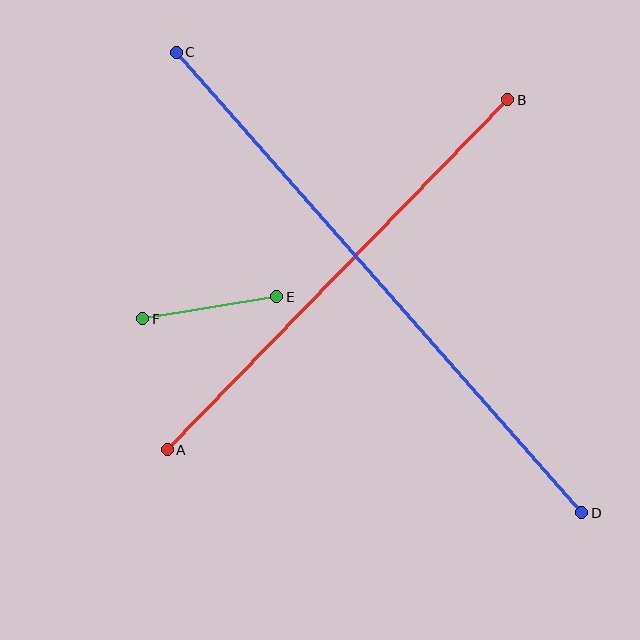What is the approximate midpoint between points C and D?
The midpoint is at approximately (379, 283) pixels.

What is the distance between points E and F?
The distance is approximately 136 pixels.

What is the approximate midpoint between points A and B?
The midpoint is at approximately (338, 275) pixels.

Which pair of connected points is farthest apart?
Points C and D are farthest apart.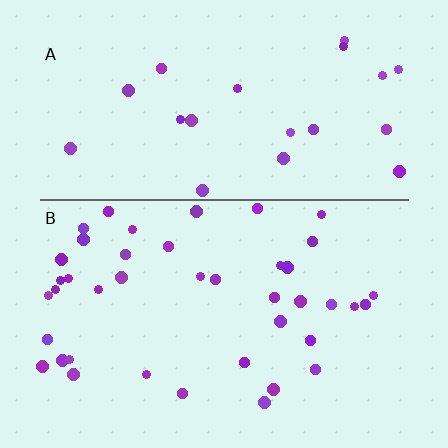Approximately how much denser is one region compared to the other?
Approximately 1.9× — region B over region A.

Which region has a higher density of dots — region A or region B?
B (the bottom).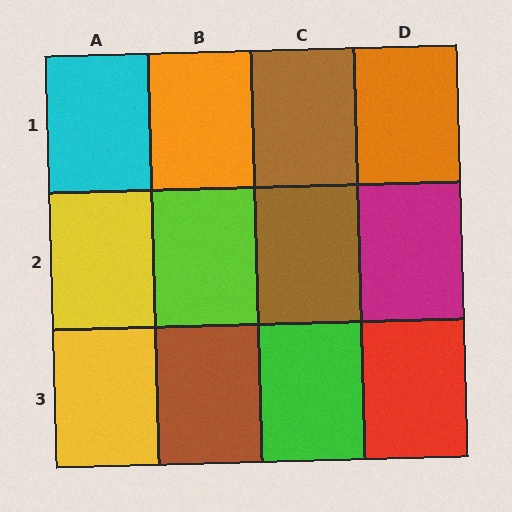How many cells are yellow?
2 cells are yellow.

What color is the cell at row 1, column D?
Orange.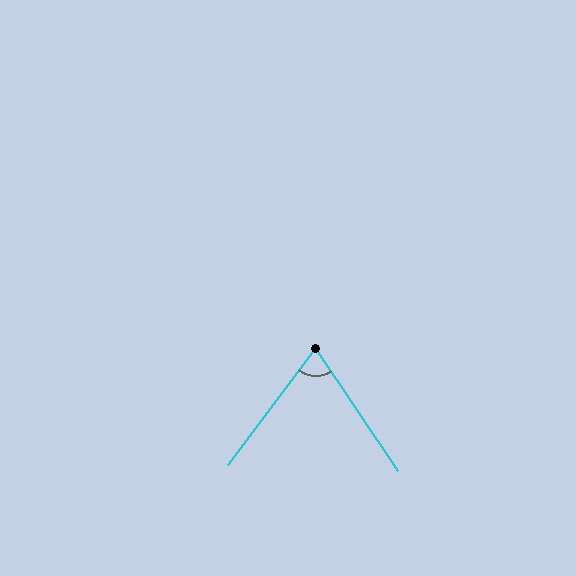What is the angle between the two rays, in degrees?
Approximately 70 degrees.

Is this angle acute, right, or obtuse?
It is acute.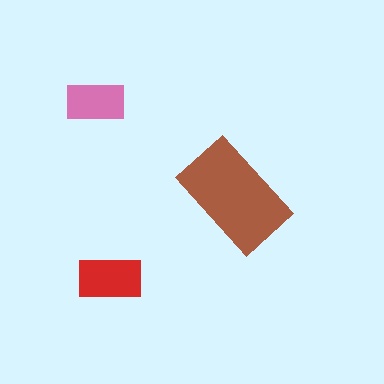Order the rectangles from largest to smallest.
the brown one, the red one, the pink one.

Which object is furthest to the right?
The brown rectangle is rightmost.